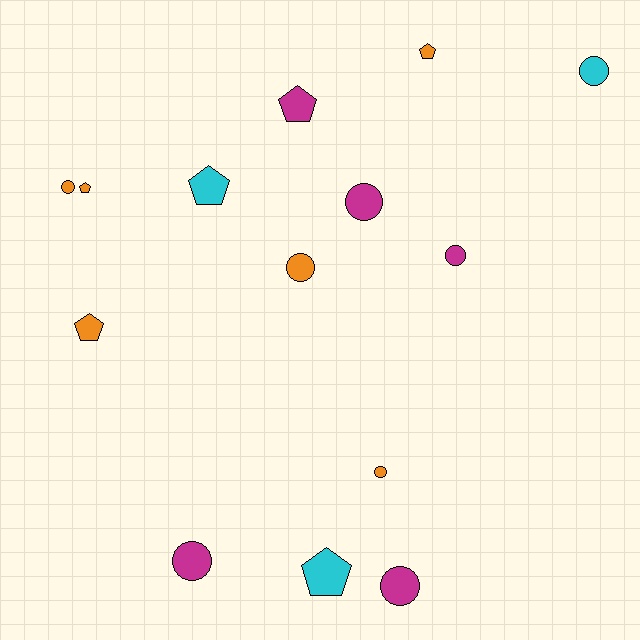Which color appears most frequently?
Orange, with 6 objects.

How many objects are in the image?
There are 14 objects.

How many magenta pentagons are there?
There is 1 magenta pentagon.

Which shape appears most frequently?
Circle, with 8 objects.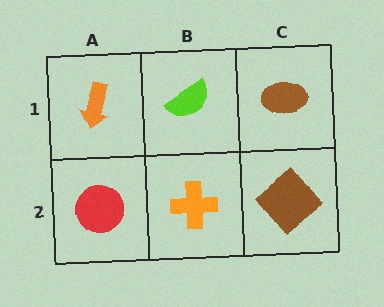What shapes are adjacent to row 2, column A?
An orange arrow (row 1, column A), an orange cross (row 2, column B).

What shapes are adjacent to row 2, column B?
A lime semicircle (row 1, column B), a red circle (row 2, column A), a brown diamond (row 2, column C).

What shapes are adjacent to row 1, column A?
A red circle (row 2, column A), a lime semicircle (row 1, column B).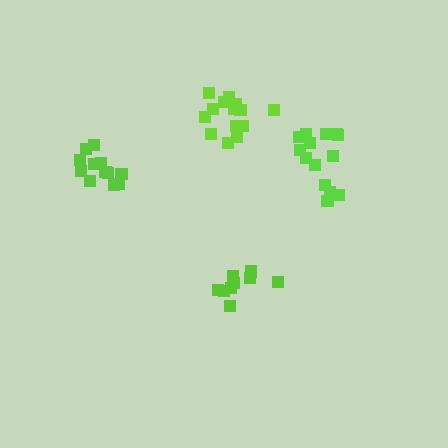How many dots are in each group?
Group 1: 9 dots, Group 2: 14 dots, Group 3: 14 dots, Group 4: 12 dots (49 total).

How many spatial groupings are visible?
There are 4 spatial groupings.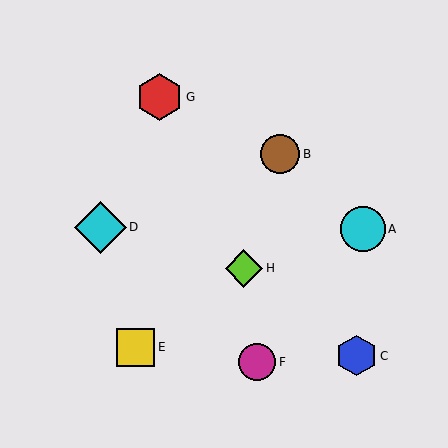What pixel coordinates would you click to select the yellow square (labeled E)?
Click at (135, 347) to select the yellow square E.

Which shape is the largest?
The cyan diamond (labeled D) is the largest.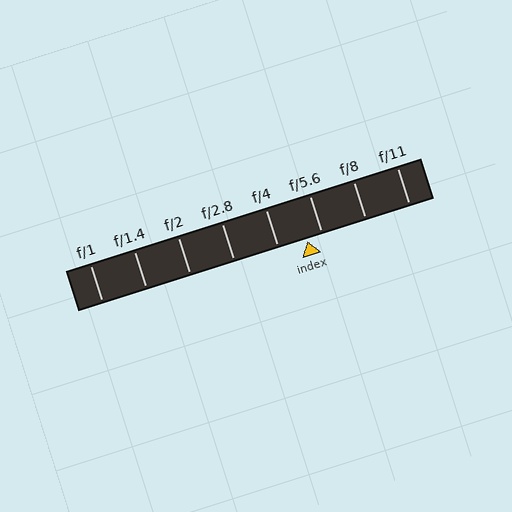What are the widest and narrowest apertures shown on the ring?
The widest aperture shown is f/1 and the narrowest is f/11.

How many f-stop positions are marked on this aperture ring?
There are 8 f-stop positions marked.